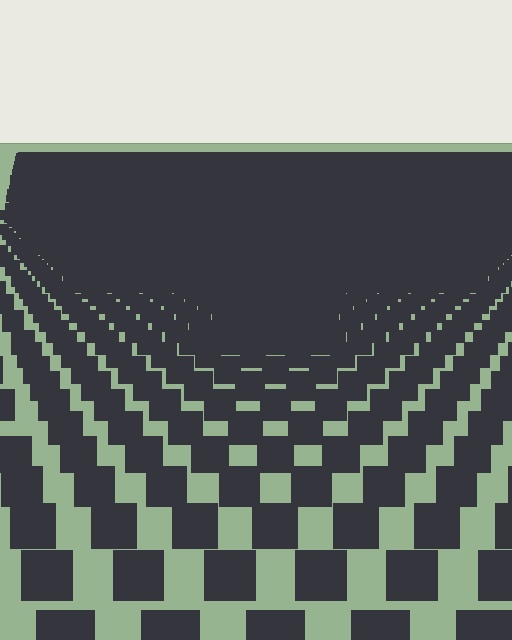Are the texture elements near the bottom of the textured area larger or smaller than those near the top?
Larger. Near the bottom, elements are closer to the viewer and appear at a bigger on-screen size.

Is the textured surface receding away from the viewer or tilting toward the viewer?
The surface is receding away from the viewer. Texture elements get smaller and denser toward the top.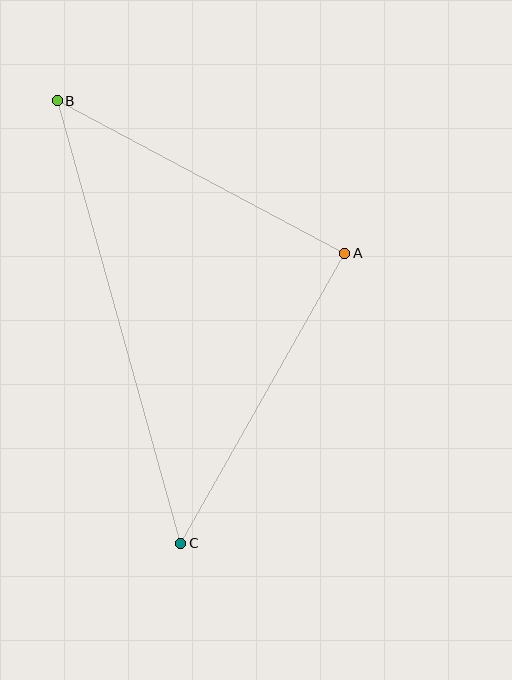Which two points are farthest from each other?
Points B and C are farthest from each other.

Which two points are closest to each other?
Points A and B are closest to each other.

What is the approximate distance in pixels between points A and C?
The distance between A and C is approximately 333 pixels.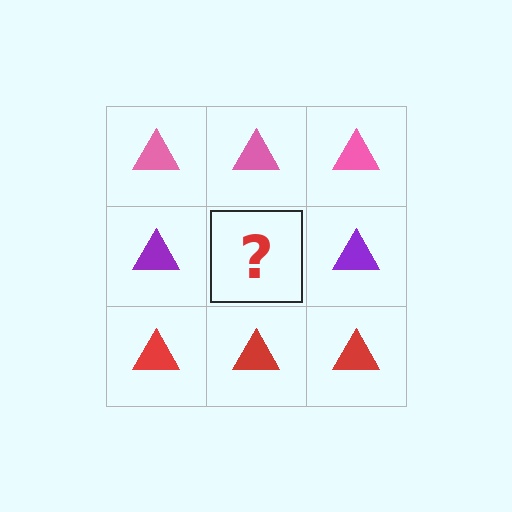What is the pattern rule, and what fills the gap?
The rule is that each row has a consistent color. The gap should be filled with a purple triangle.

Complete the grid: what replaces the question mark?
The question mark should be replaced with a purple triangle.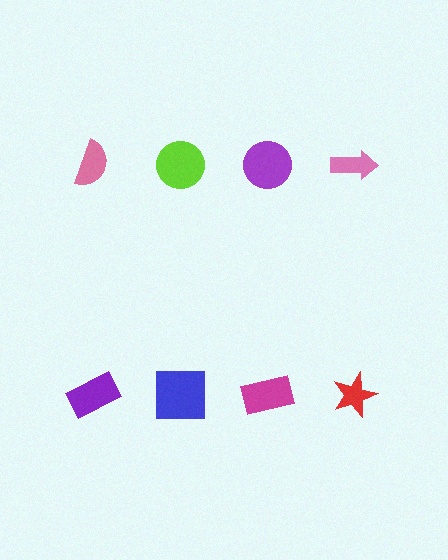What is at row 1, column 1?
A pink semicircle.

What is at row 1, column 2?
A lime circle.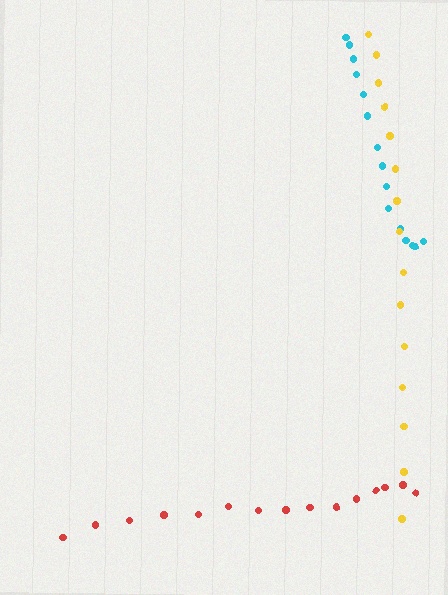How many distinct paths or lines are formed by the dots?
There are 3 distinct paths.